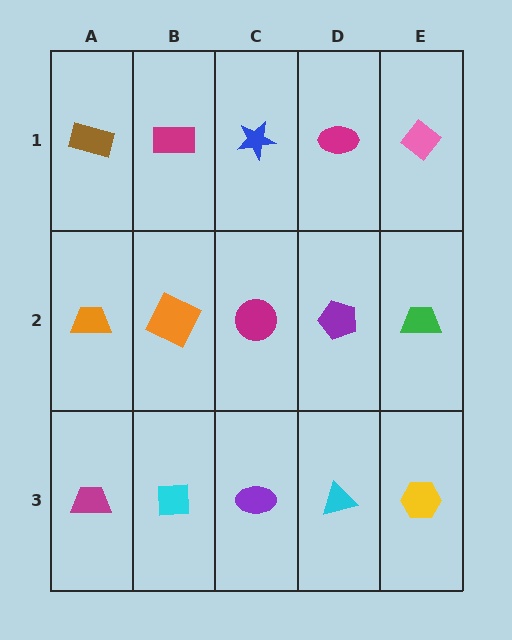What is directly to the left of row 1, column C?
A magenta rectangle.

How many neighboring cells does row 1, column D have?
3.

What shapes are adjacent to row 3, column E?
A green trapezoid (row 2, column E), a cyan triangle (row 3, column D).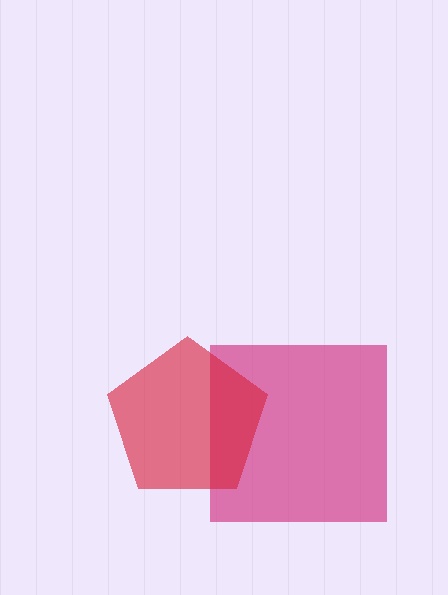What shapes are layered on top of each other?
The layered shapes are: a magenta square, a red pentagon.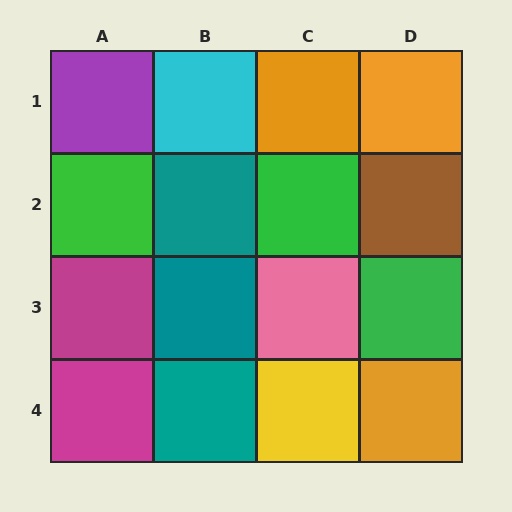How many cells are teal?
3 cells are teal.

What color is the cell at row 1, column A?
Purple.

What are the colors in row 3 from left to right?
Magenta, teal, pink, green.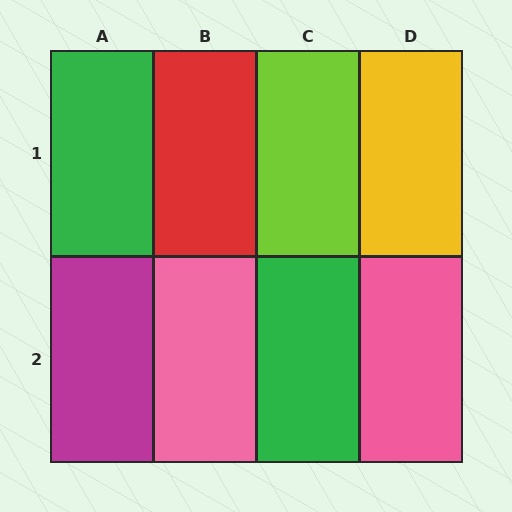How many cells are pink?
2 cells are pink.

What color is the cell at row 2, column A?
Magenta.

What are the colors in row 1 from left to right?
Green, red, lime, yellow.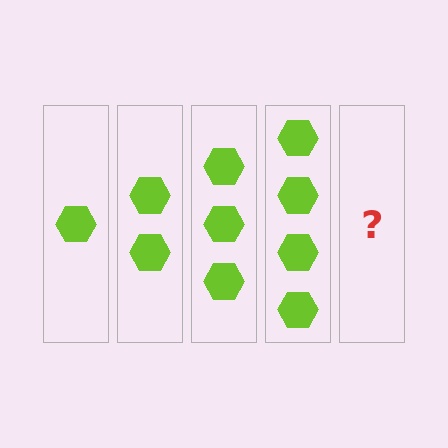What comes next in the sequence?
The next element should be 5 hexagons.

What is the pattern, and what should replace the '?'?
The pattern is that each step adds one more hexagon. The '?' should be 5 hexagons.